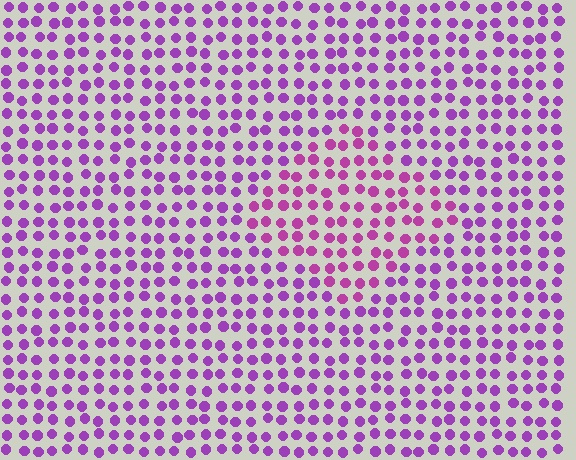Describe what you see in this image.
The image is filled with small purple elements in a uniform arrangement. A diamond-shaped region is visible where the elements are tinted to a slightly different hue, forming a subtle color boundary.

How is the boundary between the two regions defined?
The boundary is defined purely by a slight shift in hue (about 24 degrees). Spacing, size, and orientation are identical on both sides.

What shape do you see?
I see a diamond.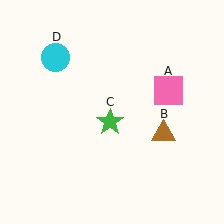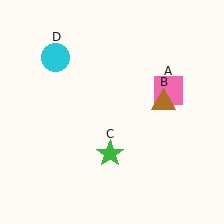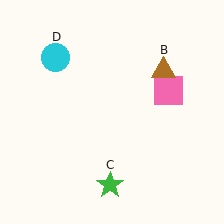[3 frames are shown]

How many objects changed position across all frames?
2 objects changed position: brown triangle (object B), green star (object C).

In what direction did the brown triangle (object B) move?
The brown triangle (object B) moved up.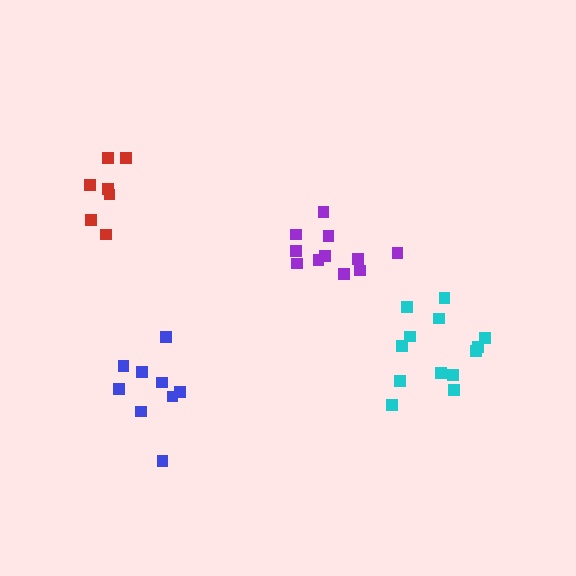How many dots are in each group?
Group 1: 13 dots, Group 2: 11 dots, Group 3: 7 dots, Group 4: 9 dots (40 total).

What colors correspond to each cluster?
The clusters are colored: cyan, purple, red, blue.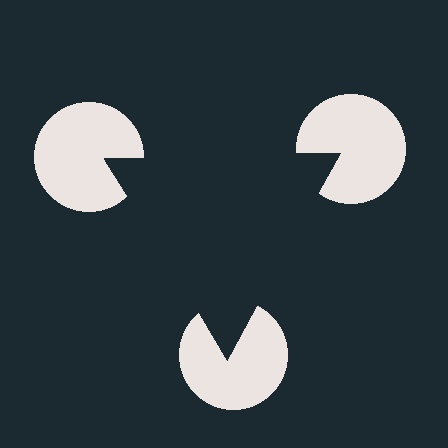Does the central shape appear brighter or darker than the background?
It typically appears slightly darker than the background, even though no actual brightness change is drawn.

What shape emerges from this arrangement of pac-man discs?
An illusory triangle — its edges are inferred from the aligned wedge cuts in the pac-man discs, not physically drawn.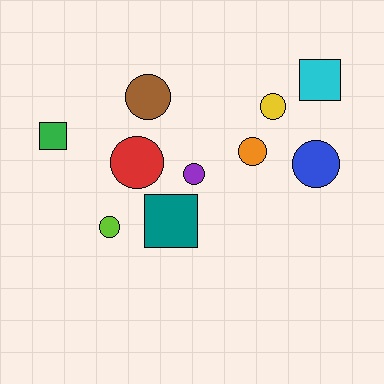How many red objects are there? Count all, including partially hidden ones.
There is 1 red object.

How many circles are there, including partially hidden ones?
There are 7 circles.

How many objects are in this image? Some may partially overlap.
There are 10 objects.